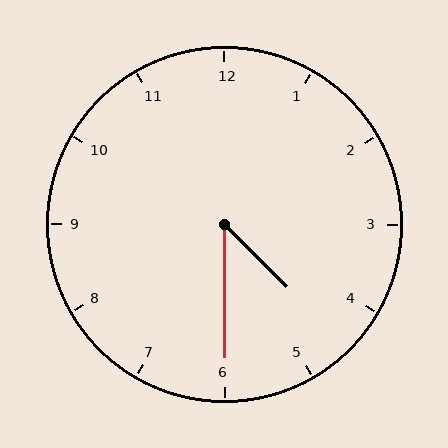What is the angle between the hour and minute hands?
Approximately 45 degrees.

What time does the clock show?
4:30.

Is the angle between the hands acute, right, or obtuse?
It is acute.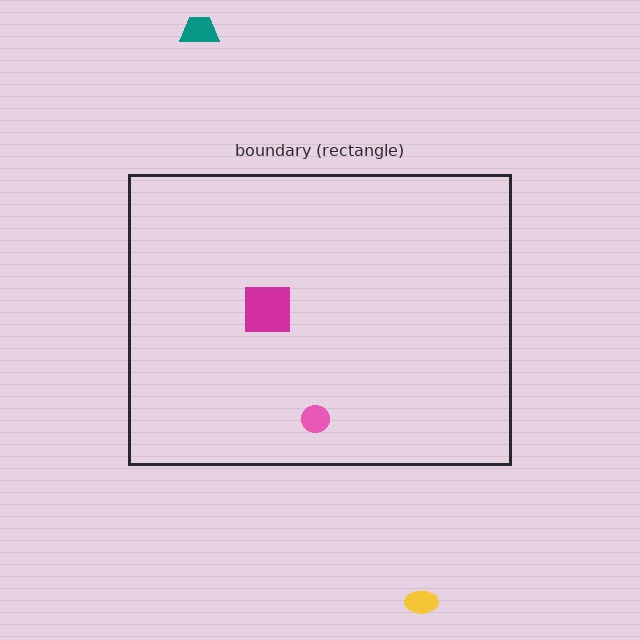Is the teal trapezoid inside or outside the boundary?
Outside.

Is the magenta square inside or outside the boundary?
Inside.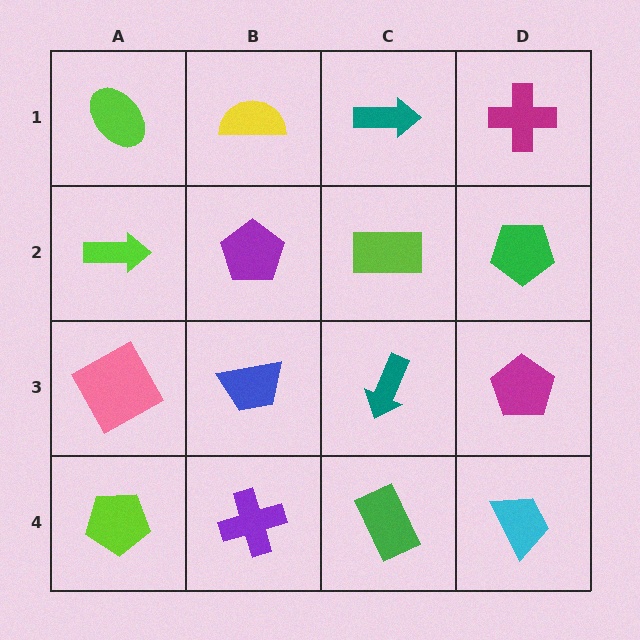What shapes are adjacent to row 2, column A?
A lime ellipse (row 1, column A), a pink square (row 3, column A), a purple pentagon (row 2, column B).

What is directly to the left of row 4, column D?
A green rectangle.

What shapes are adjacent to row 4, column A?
A pink square (row 3, column A), a purple cross (row 4, column B).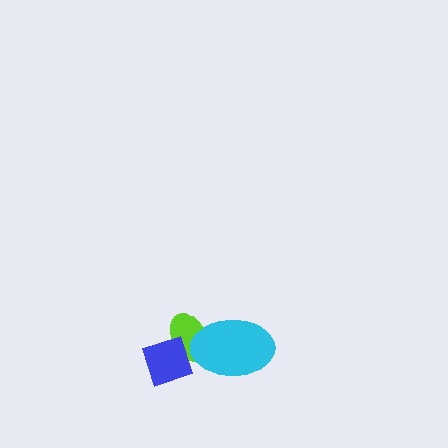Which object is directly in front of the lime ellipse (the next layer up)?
The cyan ellipse is directly in front of the lime ellipse.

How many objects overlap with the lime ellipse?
2 objects overlap with the lime ellipse.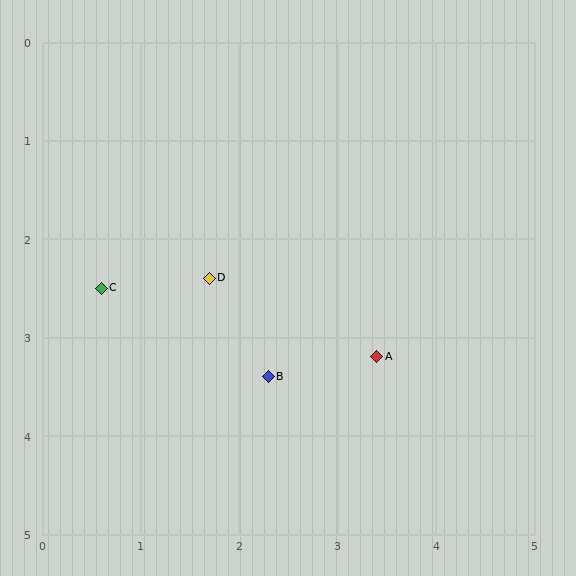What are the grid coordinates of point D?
Point D is at approximately (1.7, 2.4).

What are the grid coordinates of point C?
Point C is at approximately (0.6, 2.5).